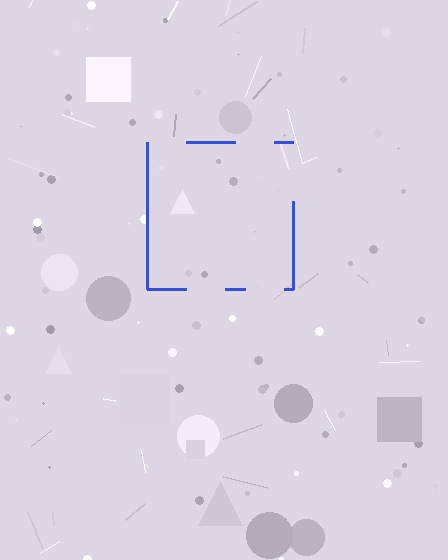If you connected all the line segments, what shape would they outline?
They would outline a square.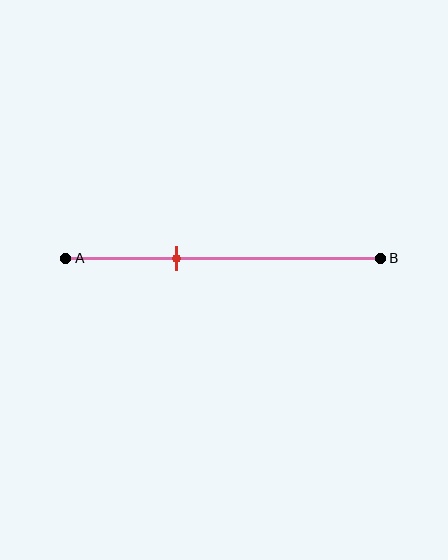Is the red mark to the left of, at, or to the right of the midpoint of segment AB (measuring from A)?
The red mark is to the left of the midpoint of segment AB.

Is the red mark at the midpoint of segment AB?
No, the mark is at about 35% from A, not at the 50% midpoint.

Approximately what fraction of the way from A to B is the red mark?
The red mark is approximately 35% of the way from A to B.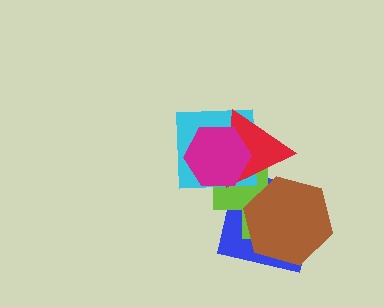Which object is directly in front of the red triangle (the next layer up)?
The magenta hexagon is directly in front of the red triangle.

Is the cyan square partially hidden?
Yes, it is partially covered by another shape.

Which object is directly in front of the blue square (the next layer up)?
The lime cross is directly in front of the blue square.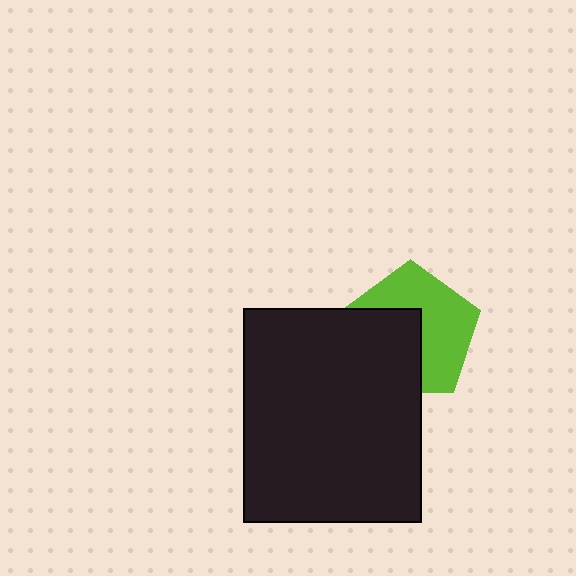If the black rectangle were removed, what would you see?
You would see the complete lime pentagon.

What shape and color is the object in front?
The object in front is a black rectangle.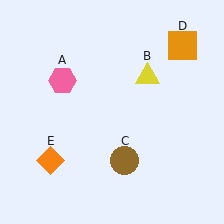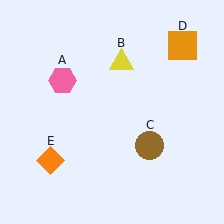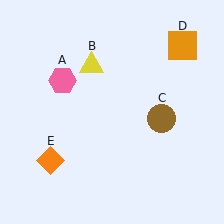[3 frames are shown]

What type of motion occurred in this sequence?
The yellow triangle (object B), brown circle (object C) rotated counterclockwise around the center of the scene.